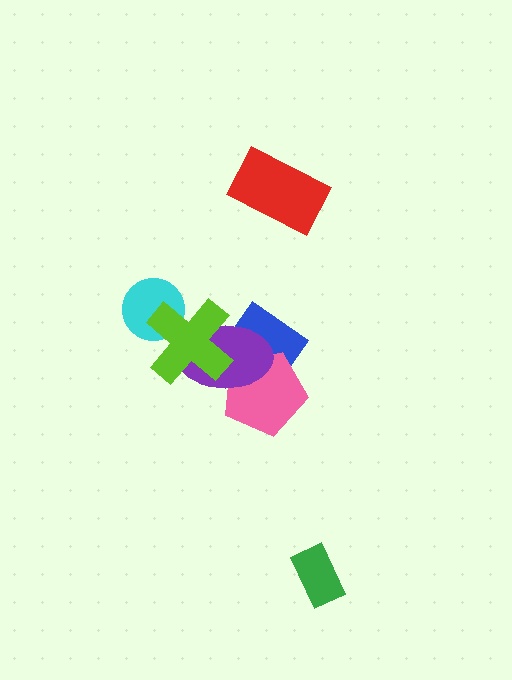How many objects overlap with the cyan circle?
1 object overlaps with the cyan circle.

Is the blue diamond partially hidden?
Yes, it is partially covered by another shape.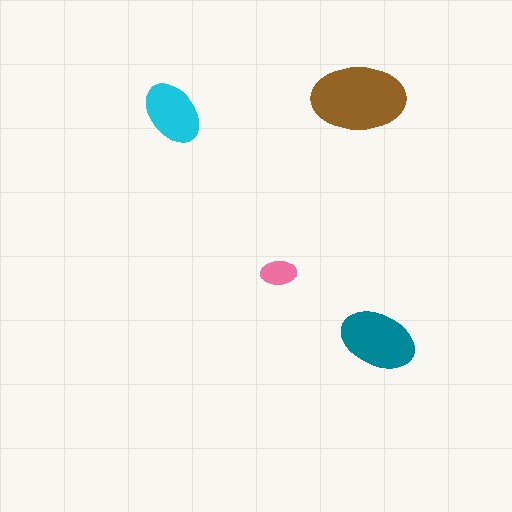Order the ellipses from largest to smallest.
the brown one, the teal one, the cyan one, the pink one.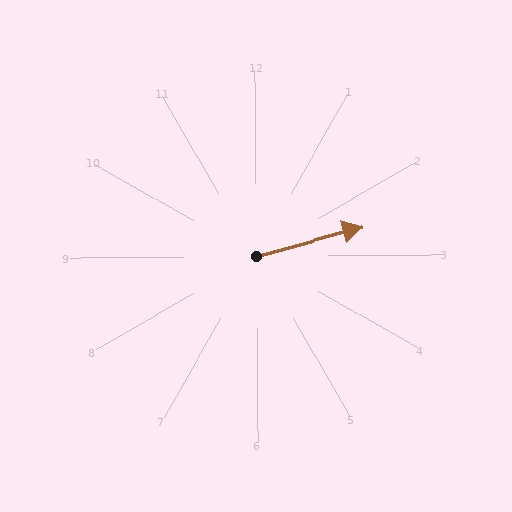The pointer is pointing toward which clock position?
Roughly 2 o'clock.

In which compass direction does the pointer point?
East.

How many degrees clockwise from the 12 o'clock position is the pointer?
Approximately 75 degrees.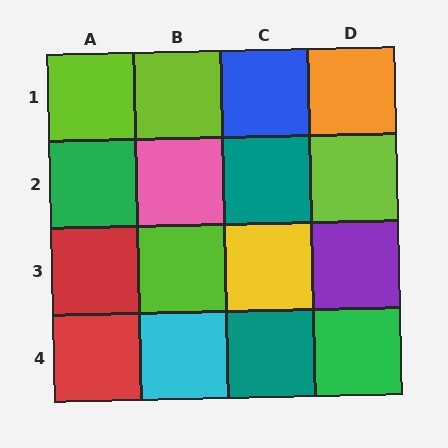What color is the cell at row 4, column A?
Red.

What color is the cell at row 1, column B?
Lime.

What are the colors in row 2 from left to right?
Green, pink, teal, lime.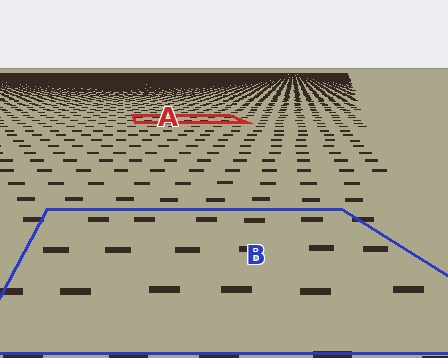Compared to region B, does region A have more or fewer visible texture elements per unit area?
Region A has more texture elements per unit area — they are packed more densely because it is farther away.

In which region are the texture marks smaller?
The texture marks are smaller in region A, because it is farther away.